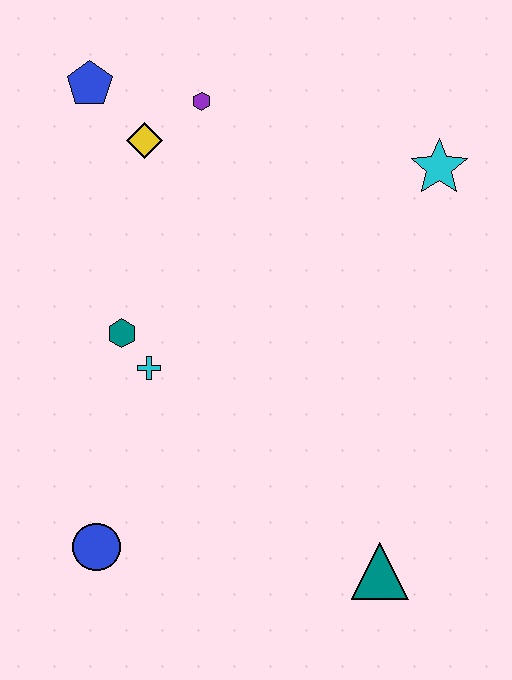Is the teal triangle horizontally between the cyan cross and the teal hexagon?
No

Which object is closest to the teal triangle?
The blue circle is closest to the teal triangle.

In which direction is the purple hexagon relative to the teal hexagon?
The purple hexagon is above the teal hexagon.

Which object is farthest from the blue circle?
The cyan star is farthest from the blue circle.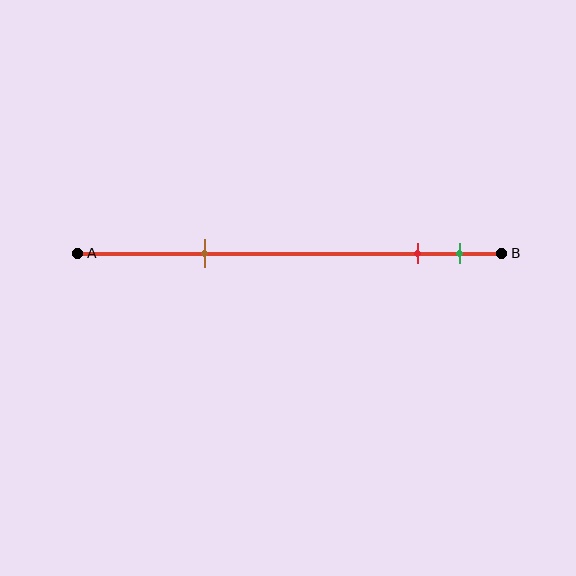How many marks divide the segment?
There are 3 marks dividing the segment.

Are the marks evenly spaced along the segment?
No, the marks are not evenly spaced.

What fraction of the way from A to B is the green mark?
The green mark is approximately 90% (0.9) of the way from A to B.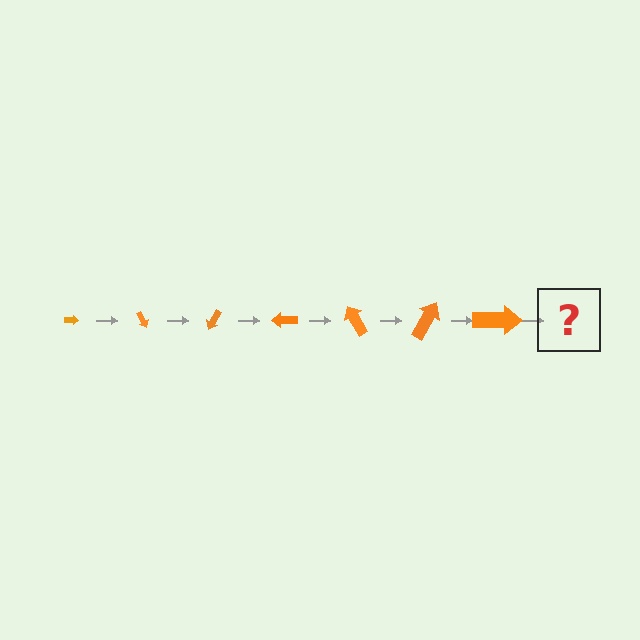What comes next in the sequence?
The next element should be an arrow, larger than the previous one and rotated 420 degrees from the start.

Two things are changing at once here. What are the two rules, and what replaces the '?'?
The two rules are that the arrow grows larger each step and it rotates 60 degrees each step. The '?' should be an arrow, larger than the previous one and rotated 420 degrees from the start.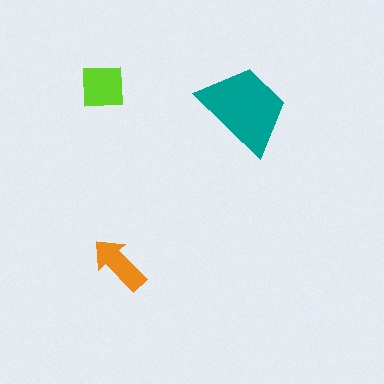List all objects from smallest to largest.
The orange arrow, the lime square, the teal trapezoid.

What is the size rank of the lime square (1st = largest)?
2nd.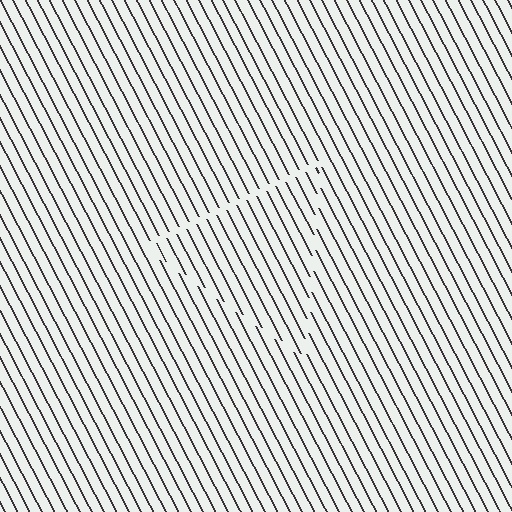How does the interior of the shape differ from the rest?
The interior of the shape contains the same grating, shifted by half a period — the contour is defined by the phase discontinuity where line-ends from the inner and outer gratings abut.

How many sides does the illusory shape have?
3 sides — the line-ends trace a triangle.